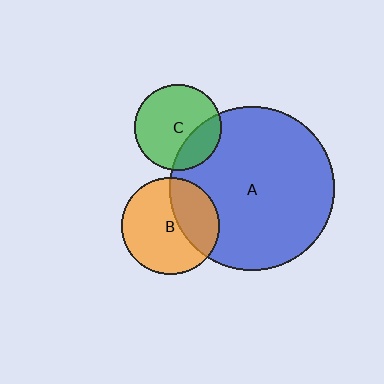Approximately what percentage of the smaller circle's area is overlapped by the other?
Approximately 35%.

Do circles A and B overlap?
Yes.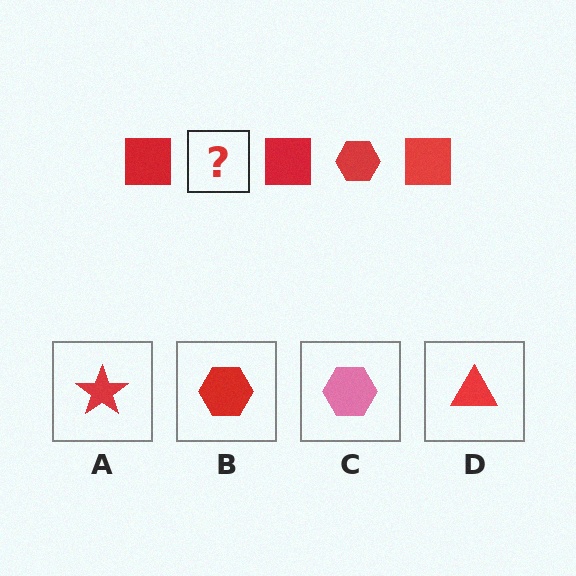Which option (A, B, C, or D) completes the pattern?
B.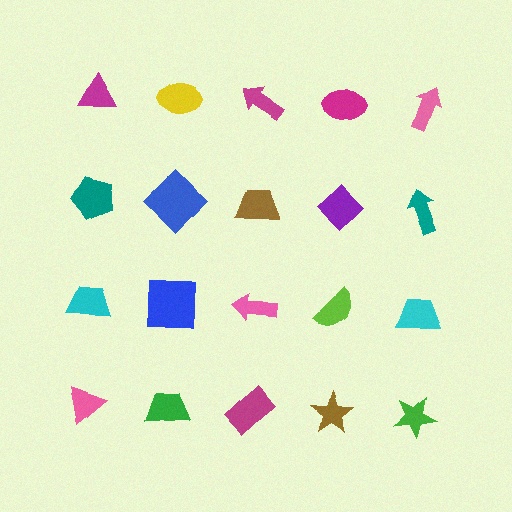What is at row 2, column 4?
A purple diamond.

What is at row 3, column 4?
A lime semicircle.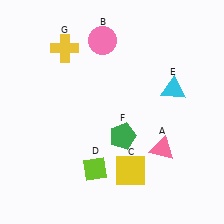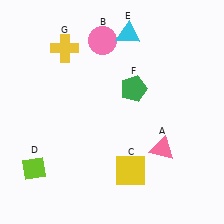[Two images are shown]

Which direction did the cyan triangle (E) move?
The cyan triangle (E) moved up.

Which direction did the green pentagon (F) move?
The green pentagon (F) moved up.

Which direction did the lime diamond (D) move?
The lime diamond (D) moved left.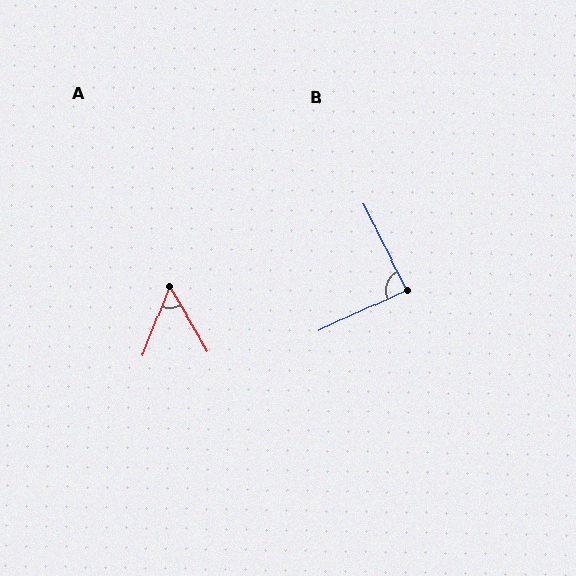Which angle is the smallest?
A, at approximately 52 degrees.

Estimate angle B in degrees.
Approximately 88 degrees.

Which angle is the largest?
B, at approximately 88 degrees.